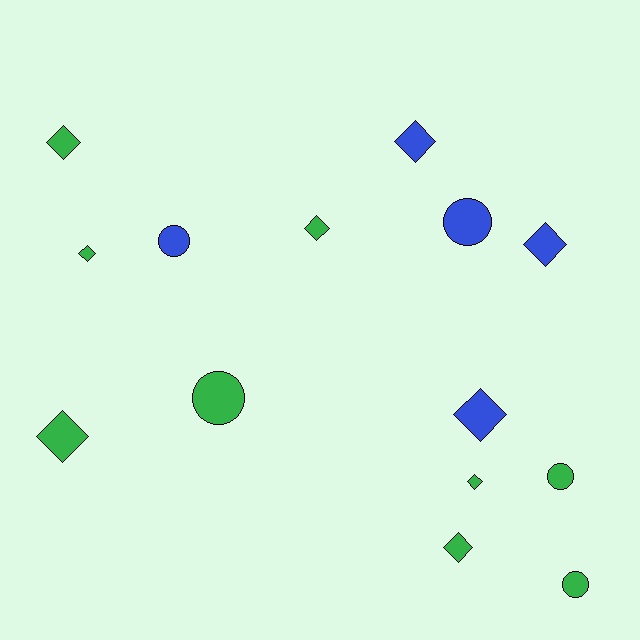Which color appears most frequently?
Green, with 9 objects.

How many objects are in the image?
There are 14 objects.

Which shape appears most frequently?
Diamond, with 9 objects.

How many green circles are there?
There are 3 green circles.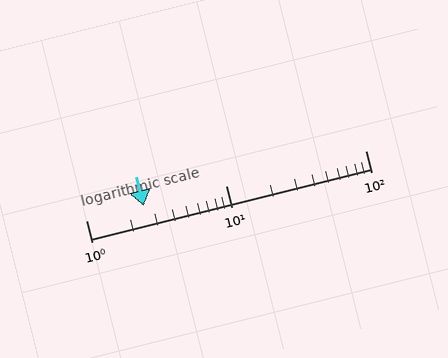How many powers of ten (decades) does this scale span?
The scale spans 2 decades, from 1 to 100.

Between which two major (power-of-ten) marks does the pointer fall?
The pointer is between 1 and 10.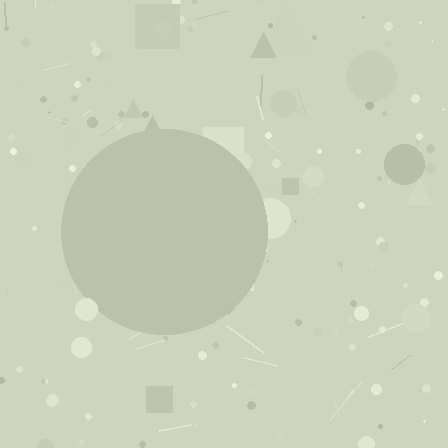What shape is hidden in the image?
A circle is hidden in the image.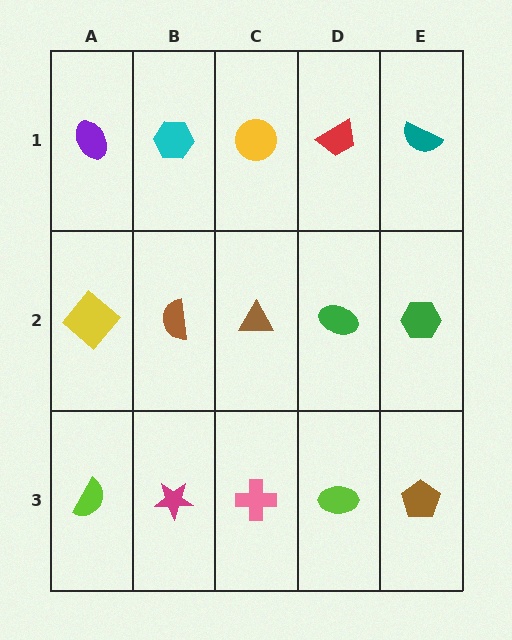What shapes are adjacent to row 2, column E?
A teal semicircle (row 1, column E), a brown pentagon (row 3, column E), a green ellipse (row 2, column D).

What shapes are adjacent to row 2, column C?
A yellow circle (row 1, column C), a pink cross (row 3, column C), a brown semicircle (row 2, column B), a green ellipse (row 2, column D).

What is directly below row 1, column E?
A green hexagon.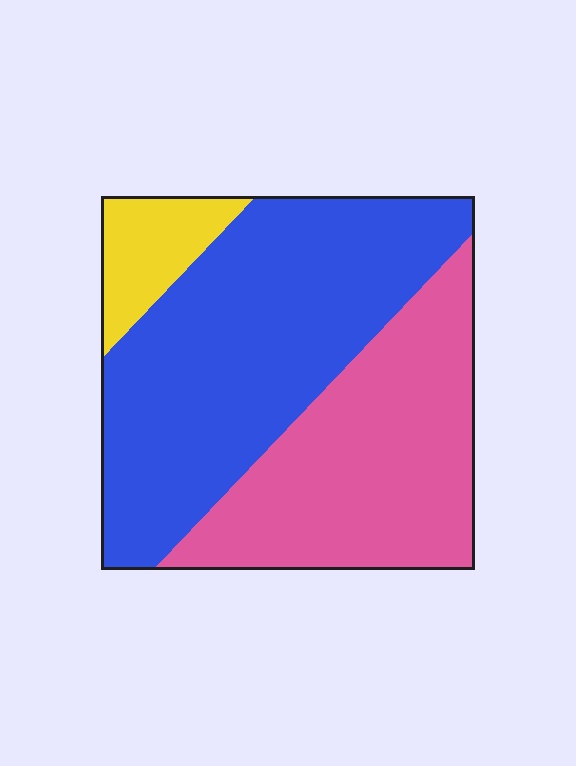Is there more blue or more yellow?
Blue.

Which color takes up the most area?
Blue, at roughly 50%.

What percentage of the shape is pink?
Pink takes up about two fifths (2/5) of the shape.